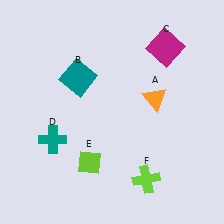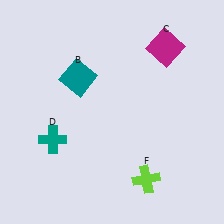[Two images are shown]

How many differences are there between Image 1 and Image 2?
There are 2 differences between the two images.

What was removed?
The lime diamond (E), the orange triangle (A) were removed in Image 2.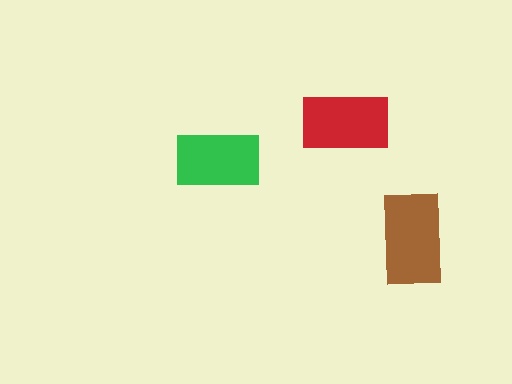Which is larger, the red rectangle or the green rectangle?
The red one.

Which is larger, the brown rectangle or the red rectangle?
The brown one.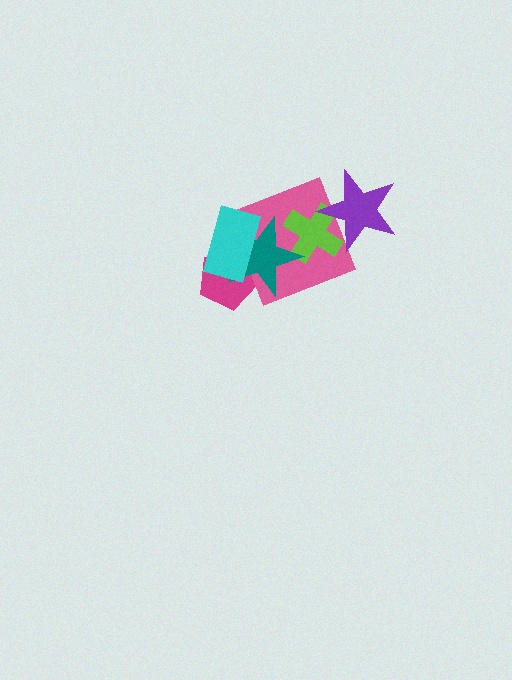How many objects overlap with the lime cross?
3 objects overlap with the lime cross.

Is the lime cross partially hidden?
Yes, it is partially covered by another shape.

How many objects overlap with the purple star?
2 objects overlap with the purple star.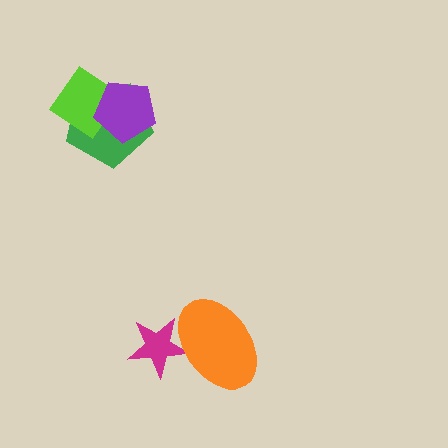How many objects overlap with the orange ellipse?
1 object overlaps with the orange ellipse.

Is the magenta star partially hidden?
Yes, it is partially covered by another shape.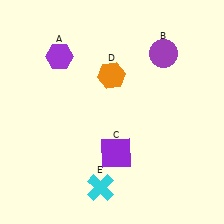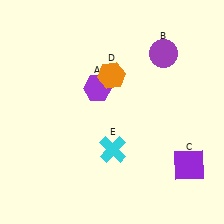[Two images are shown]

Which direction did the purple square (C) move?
The purple square (C) moved right.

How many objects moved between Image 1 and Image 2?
3 objects moved between the two images.